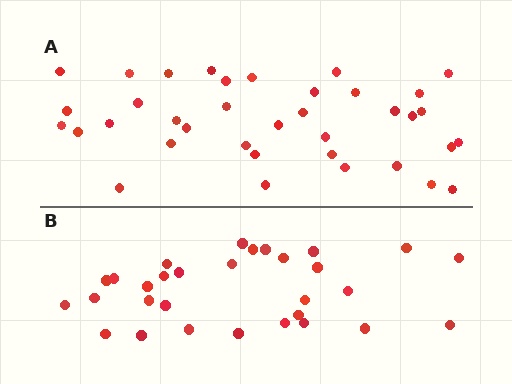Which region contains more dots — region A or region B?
Region A (the top region) has more dots.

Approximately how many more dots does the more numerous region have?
Region A has roughly 8 or so more dots than region B.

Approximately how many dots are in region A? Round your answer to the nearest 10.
About 40 dots. (The exact count is 37, which rounds to 40.)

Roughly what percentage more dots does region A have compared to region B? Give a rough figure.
About 25% more.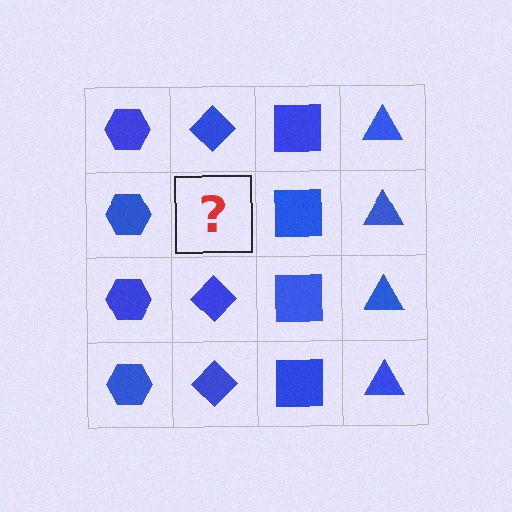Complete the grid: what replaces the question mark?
The question mark should be replaced with a blue diamond.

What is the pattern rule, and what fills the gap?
The rule is that each column has a consistent shape. The gap should be filled with a blue diamond.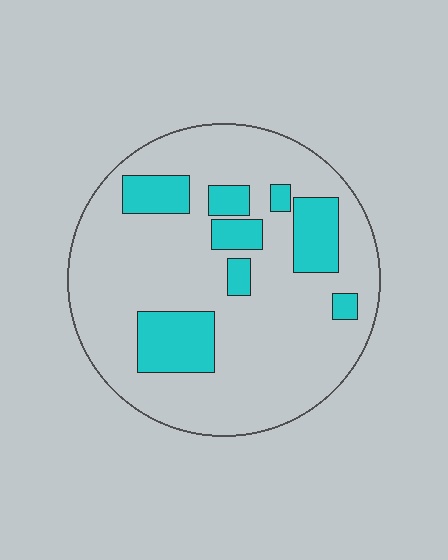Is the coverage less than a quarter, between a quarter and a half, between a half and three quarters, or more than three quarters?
Less than a quarter.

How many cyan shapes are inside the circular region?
8.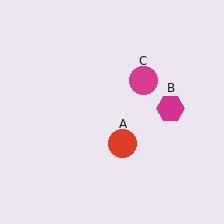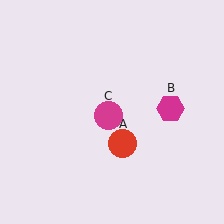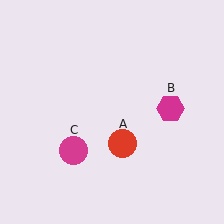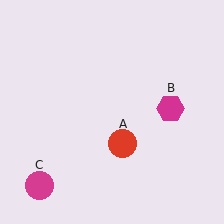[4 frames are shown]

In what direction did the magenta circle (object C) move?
The magenta circle (object C) moved down and to the left.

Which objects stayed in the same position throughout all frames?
Red circle (object A) and magenta hexagon (object B) remained stationary.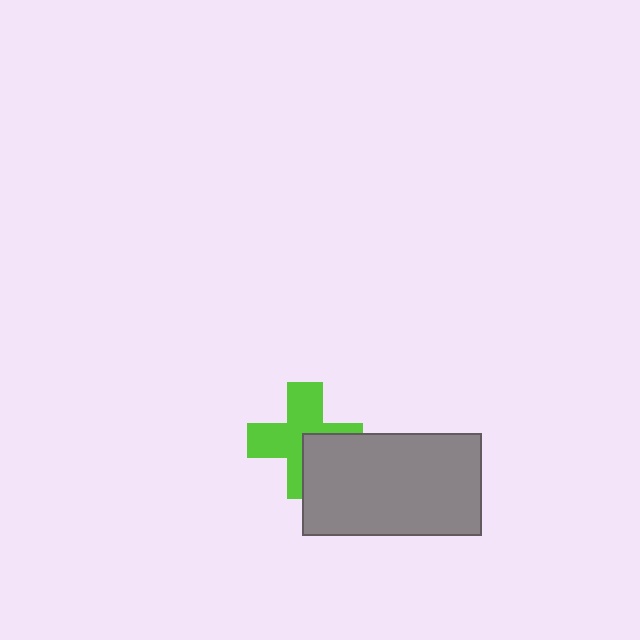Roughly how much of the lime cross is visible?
Most of it is visible (roughly 65%).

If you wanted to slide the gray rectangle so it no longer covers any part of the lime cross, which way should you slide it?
Slide it toward the lower-right — that is the most direct way to separate the two shapes.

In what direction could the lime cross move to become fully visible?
The lime cross could move toward the upper-left. That would shift it out from behind the gray rectangle entirely.